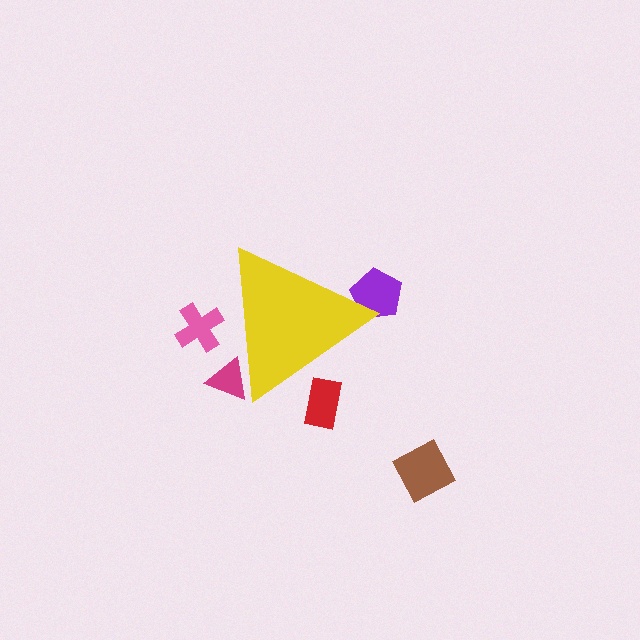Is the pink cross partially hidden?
Yes, the pink cross is partially hidden behind the yellow triangle.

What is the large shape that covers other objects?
A yellow triangle.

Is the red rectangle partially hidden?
Yes, the red rectangle is partially hidden behind the yellow triangle.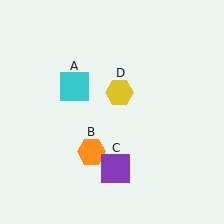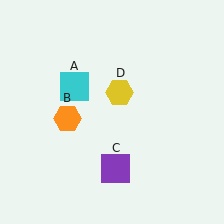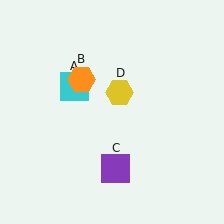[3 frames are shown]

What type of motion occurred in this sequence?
The orange hexagon (object B) rotated clockwise around the center of the scene.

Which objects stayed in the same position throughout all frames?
Cyan square (object A) and purple square (object C) and yellow hexagon (object D) remained stationary.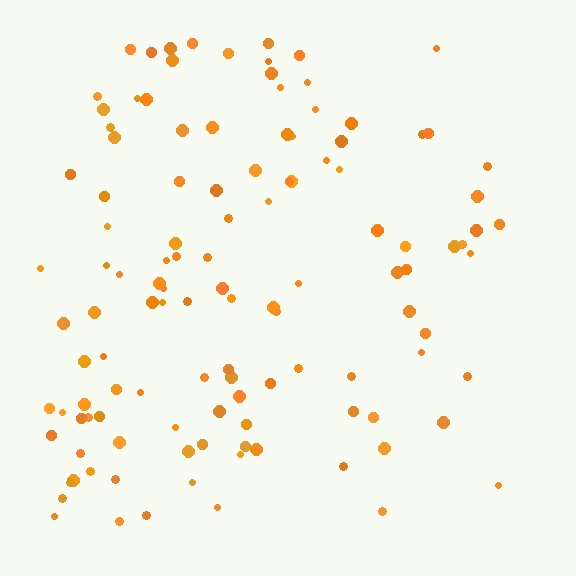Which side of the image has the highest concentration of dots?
The left.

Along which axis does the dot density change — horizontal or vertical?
Horizontal.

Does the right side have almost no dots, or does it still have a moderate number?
Still a moderate number, just noticeably fewer than the left.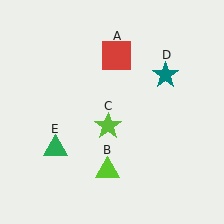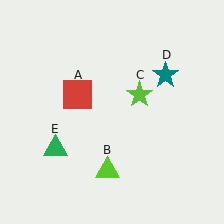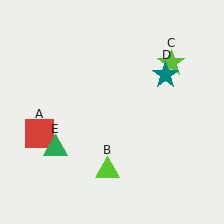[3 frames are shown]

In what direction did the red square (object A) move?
The red square (object A) moved down and to the left.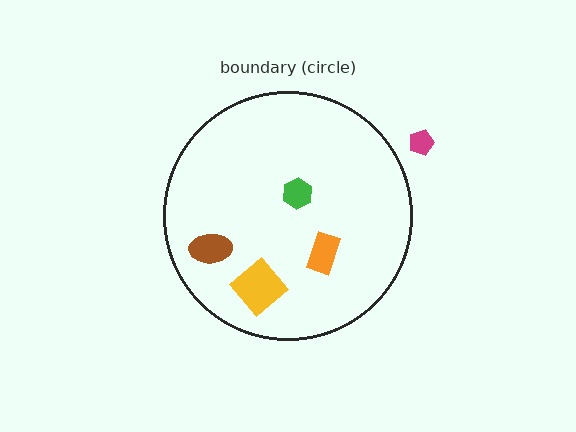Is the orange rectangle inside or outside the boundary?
Inside.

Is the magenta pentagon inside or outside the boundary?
Outside.